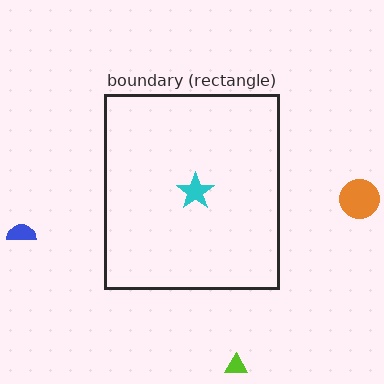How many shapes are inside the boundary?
1 inside, 3 outside.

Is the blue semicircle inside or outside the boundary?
Outside.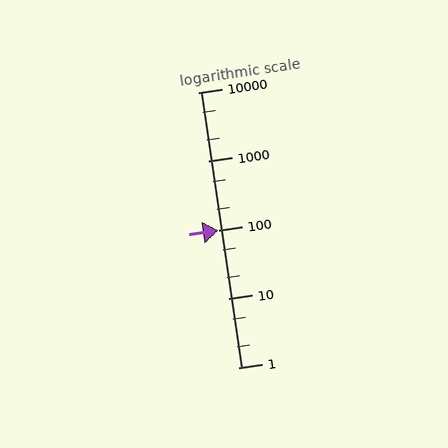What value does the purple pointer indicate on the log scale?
The pointer indicates approximately 98.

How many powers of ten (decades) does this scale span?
The scale spans 4 decades, from 1 to 10000.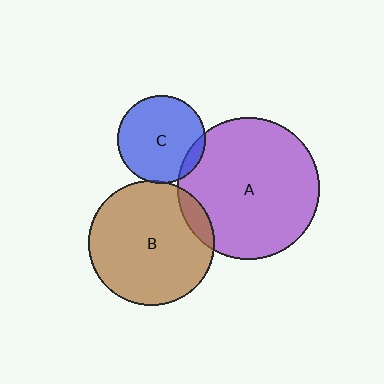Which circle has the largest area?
Circle A (purple).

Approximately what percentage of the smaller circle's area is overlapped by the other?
Approximately 10%.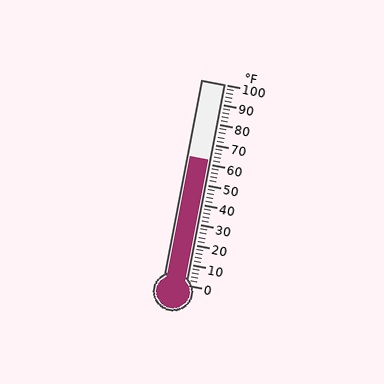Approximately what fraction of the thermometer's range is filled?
The thermometer is filled to approximately 60% of its range.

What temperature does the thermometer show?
The thermometer shows approximately 62°F.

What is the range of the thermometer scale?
The thermometer scale ranges from 0°F to 100°F.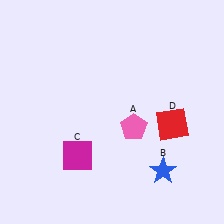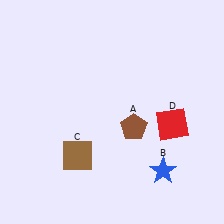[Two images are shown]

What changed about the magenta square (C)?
In Image 1, C is magenta. In Image 2, it changed to brown.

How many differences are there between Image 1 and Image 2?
There are 2 differences between the two images.